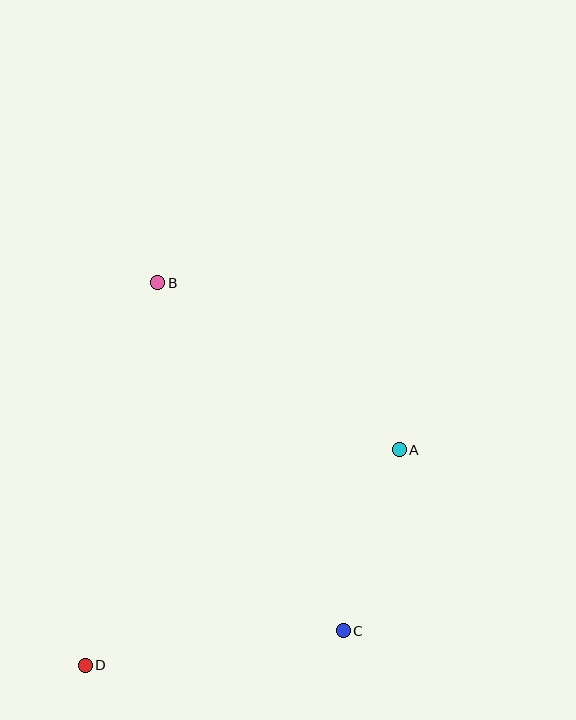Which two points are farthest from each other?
Points B and C are farthest from each other.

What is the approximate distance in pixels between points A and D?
The distance between A and D is approximately 381 pixels.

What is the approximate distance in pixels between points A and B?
The distance between A and B is approximately 294 pixels.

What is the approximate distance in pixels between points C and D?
The distance between C and D is approximately 261 pixels.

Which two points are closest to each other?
Points A and C are closest to each other.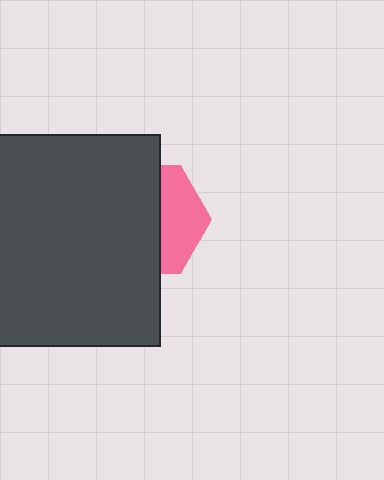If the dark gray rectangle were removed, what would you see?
You would see the complete pink hexagon.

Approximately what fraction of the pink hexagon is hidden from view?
Roughly 63% of the pink hexagon is hidden behind the dark gray rectangle.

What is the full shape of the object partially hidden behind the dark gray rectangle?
The partially hidden object is a pink hexagon.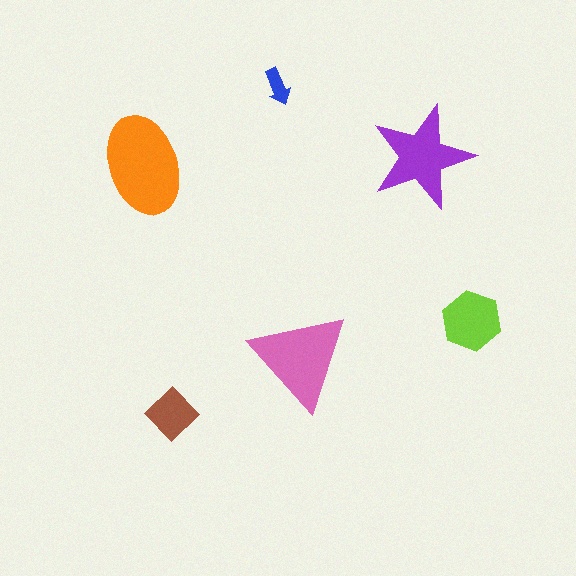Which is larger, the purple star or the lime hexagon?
The purple star.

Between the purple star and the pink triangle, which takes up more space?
The pink triangle.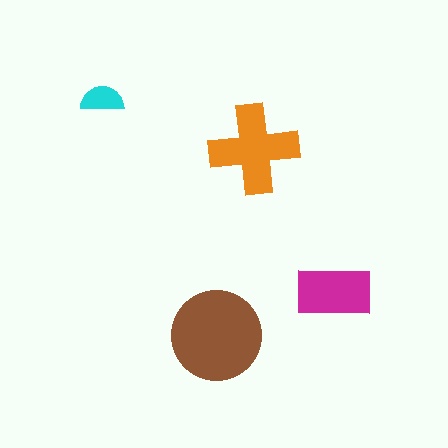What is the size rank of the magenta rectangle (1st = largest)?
3rd.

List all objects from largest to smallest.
The brown circle, the orange cross, the magenta rectangle, the cyan semicircle.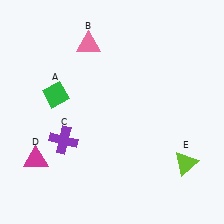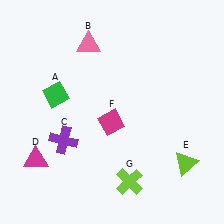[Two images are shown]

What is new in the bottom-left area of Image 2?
A magenta diamond (F) was added in the bottom-left area of Image 2.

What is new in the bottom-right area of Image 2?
A lime cross (G) was added in the bottom-right area of Image 2.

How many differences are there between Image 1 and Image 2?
There are 2 differences between the two images.